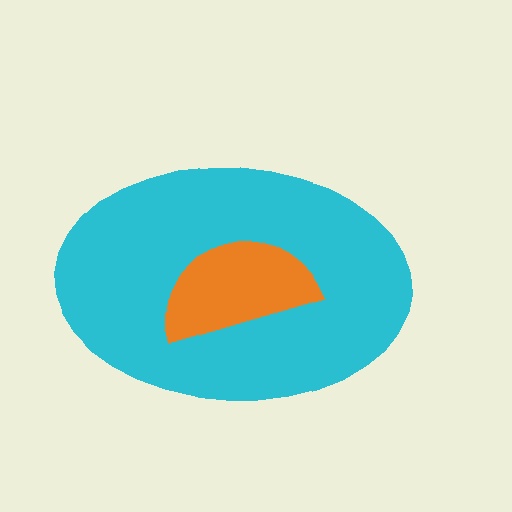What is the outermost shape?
The cyan ellipse.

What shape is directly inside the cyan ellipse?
The orange semicircle.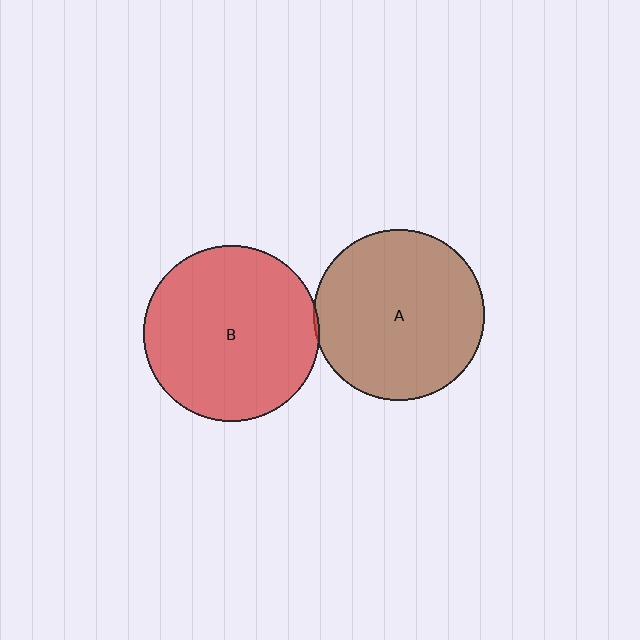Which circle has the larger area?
Circle B (red).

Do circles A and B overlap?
Yes.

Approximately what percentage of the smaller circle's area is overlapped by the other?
Approximately 5%.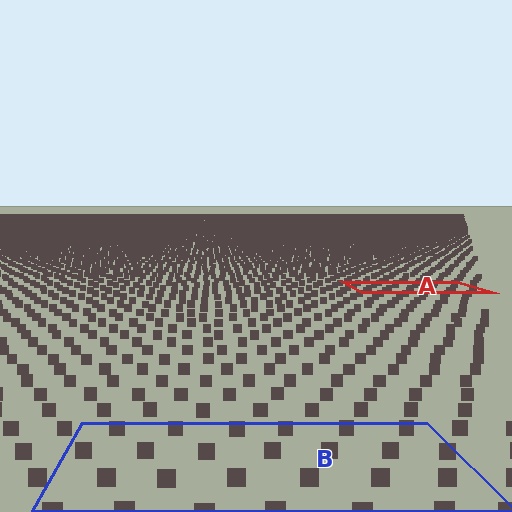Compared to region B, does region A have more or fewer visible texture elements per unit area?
Region A has more texture elements per unit area — they are packed more densely because it is farther away.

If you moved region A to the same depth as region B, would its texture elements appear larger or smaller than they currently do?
They would appear larger. At a closer depth, the same texture elements are projected at a bigger on-screen size.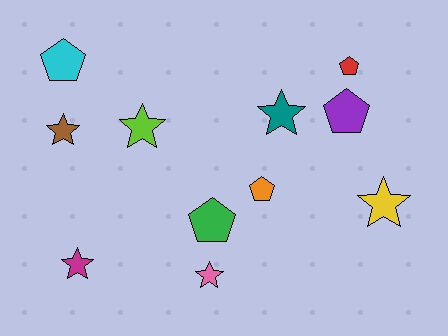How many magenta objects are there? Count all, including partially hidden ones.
There is 1 magenta object.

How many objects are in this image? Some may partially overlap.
There are 11 objects.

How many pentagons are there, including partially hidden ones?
There are 5 pentagons.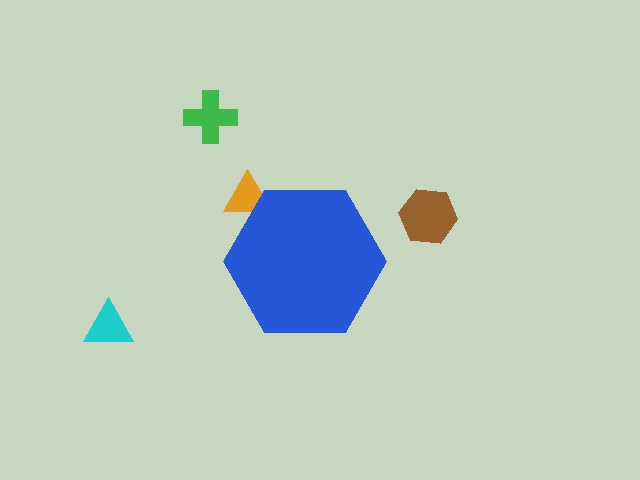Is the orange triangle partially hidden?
Yes, the orange triangle is partially hidden behind the blue hexagon.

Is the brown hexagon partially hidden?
No, the brown hexagon is fully visible.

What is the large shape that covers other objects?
A blue hexagon.